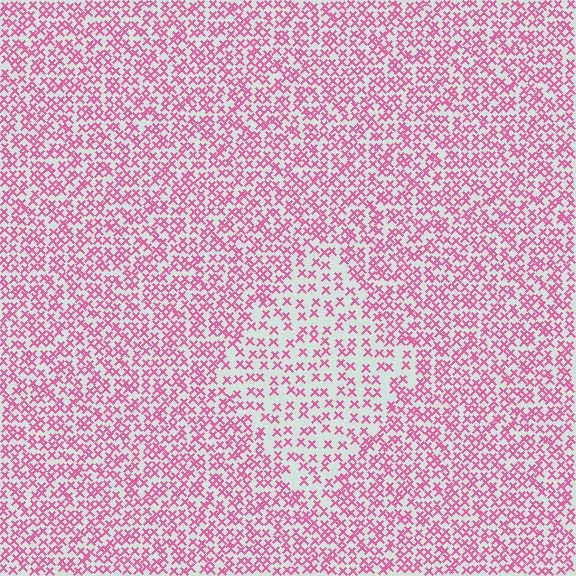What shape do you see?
I see a diamond.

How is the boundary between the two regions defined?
The boundary is defined by a change in element density (approximately 1.9x ratio). All elements are the same color, size, and shape.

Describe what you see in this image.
The image contains small pink elements arranged at two different densities. A diamond-shaped region is visible where the elements are less densely packed than the surrounding area.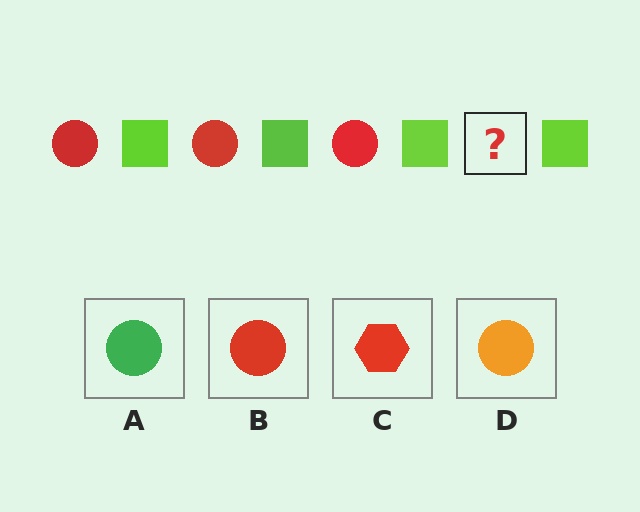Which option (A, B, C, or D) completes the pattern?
B.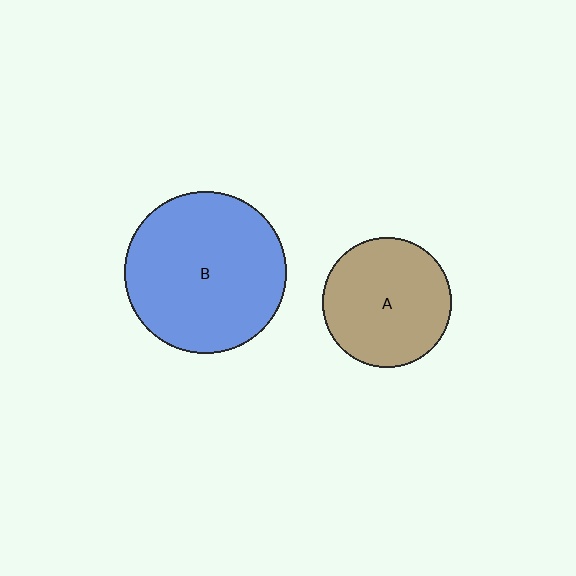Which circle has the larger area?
Circle B (blue).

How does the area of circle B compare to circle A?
Approximately 1.6 times.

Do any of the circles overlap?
No, none of the circles overlap.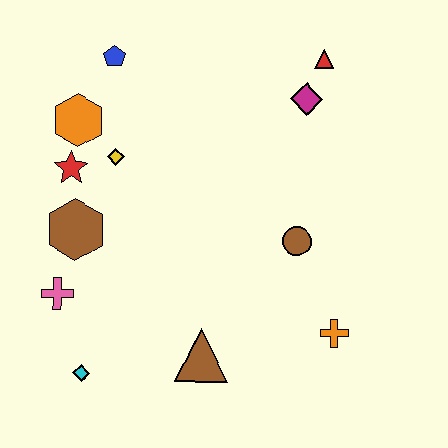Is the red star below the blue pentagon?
Yes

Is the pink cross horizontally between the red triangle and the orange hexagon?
No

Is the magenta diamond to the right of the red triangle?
No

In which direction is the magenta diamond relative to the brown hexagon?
The magenta diamond is to the right of the brown hexagon.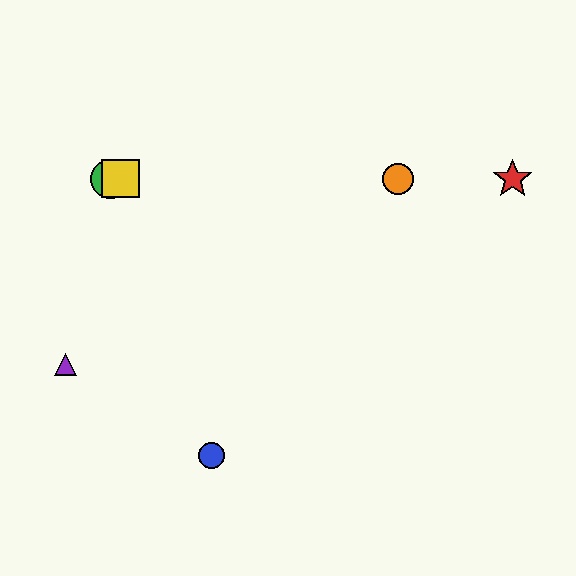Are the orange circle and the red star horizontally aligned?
Yes, both are at y≈179.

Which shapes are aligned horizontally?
The red star, the green circle, the yellow square, the orange circle are aligned horizontally.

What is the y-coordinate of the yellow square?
The yellow square is at y≈179.